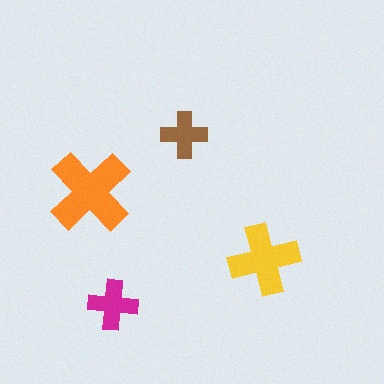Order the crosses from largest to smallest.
the orange one, the yellow one, the magenta one, the brown one.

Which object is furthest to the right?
The yellow cross is rightmost.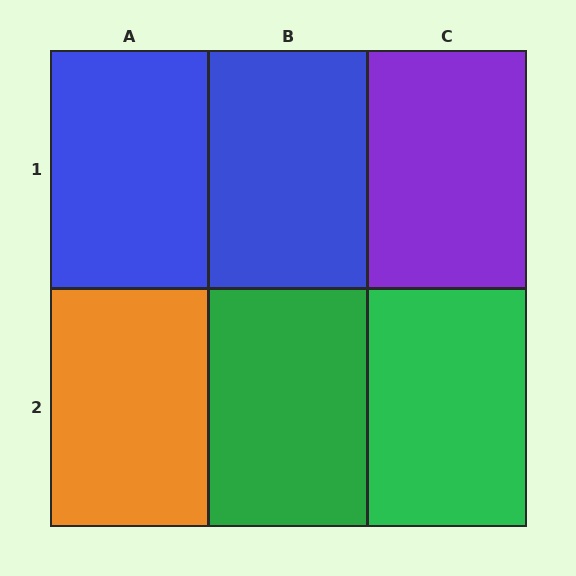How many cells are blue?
2 cells are blue.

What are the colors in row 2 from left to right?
Orange, green, green.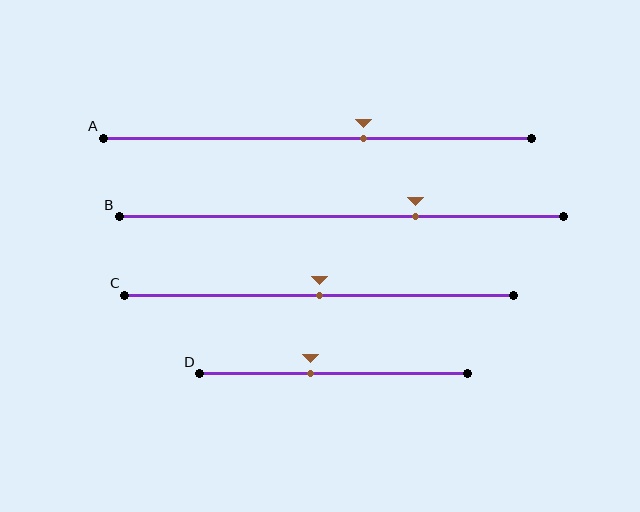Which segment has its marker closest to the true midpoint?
Segment C has its marker closest to the true midpoint.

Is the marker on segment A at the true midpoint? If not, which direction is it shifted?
No, the marker on segment A is shifted to the right by about 11% of the segment length.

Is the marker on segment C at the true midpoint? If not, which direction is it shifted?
Yes, the marker on segment C is at the true midpoint.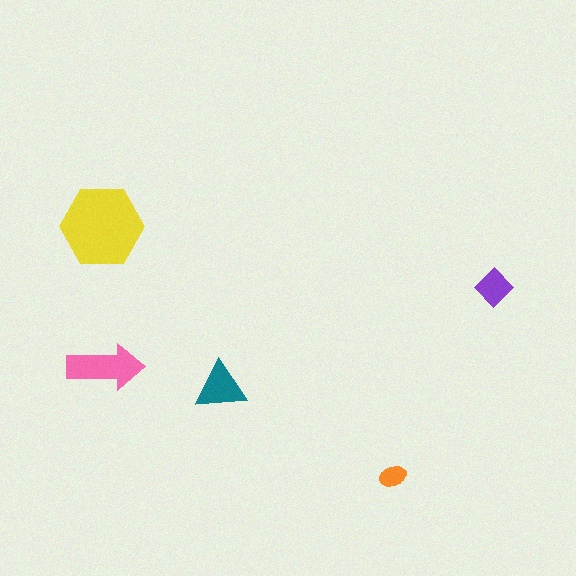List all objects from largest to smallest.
The yellow hexagon, the pink arrow, the teal triangle, the purple diamond, the orange ellipse.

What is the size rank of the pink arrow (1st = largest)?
2nd.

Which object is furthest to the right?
The purple diamond is rightmost.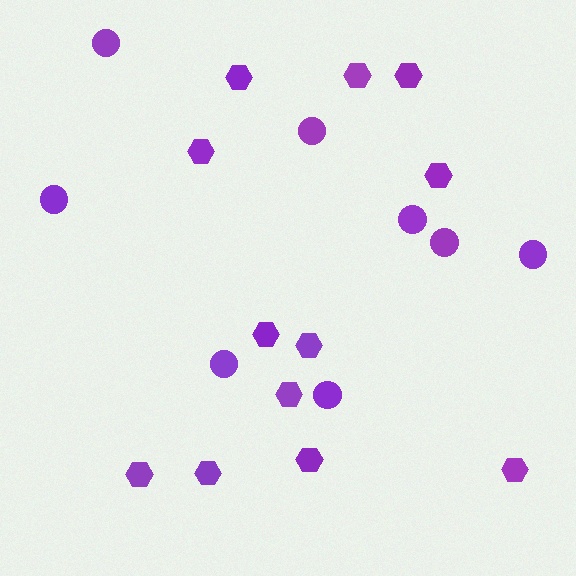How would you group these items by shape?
There are 2 groups: one group of hexagons (12) and one group of circles (8).